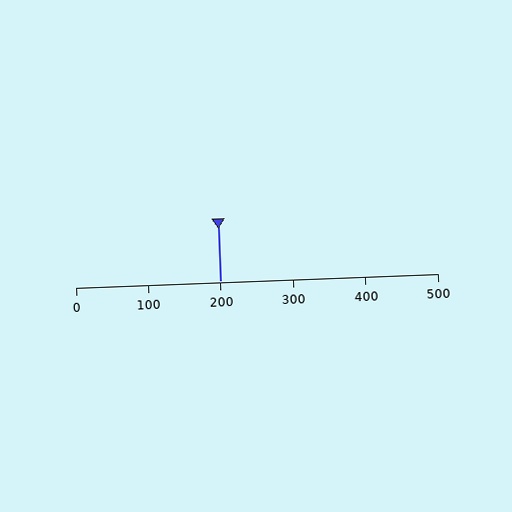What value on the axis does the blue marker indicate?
The marker indicates approximately 200.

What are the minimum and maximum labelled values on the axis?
The axis runs from 0 to 500.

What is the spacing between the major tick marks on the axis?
The major ticks are spaced 100 apart.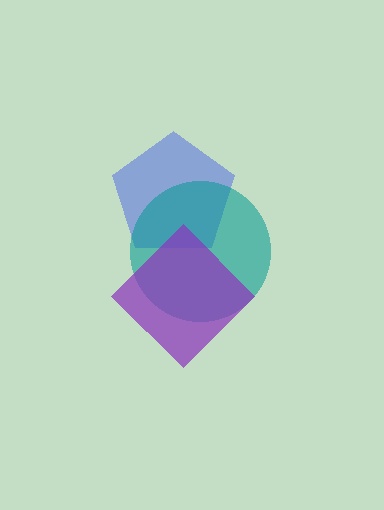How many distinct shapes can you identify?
There are 3 distinct shapes: a blue pentagon, a teal circle, a purple diamond.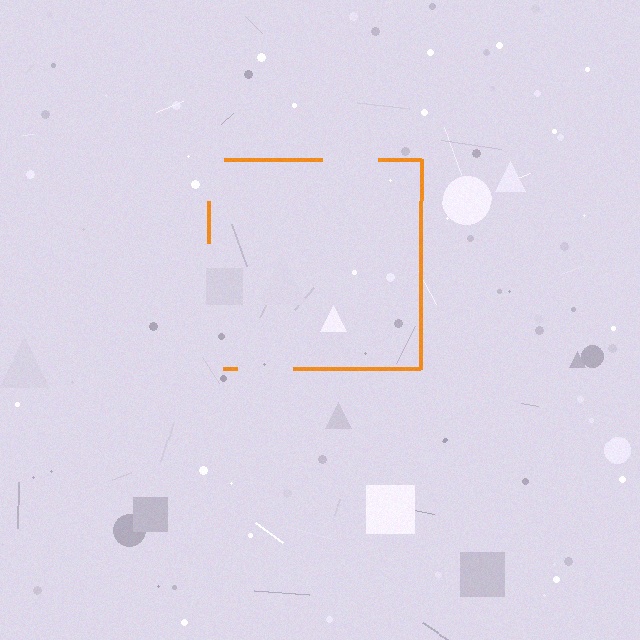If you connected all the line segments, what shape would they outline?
They would outline a square.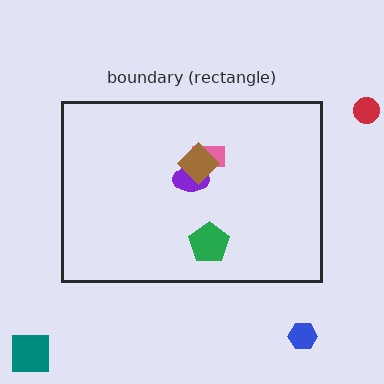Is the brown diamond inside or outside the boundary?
Inside.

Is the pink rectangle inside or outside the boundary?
Inside.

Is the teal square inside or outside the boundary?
Outside.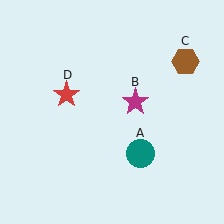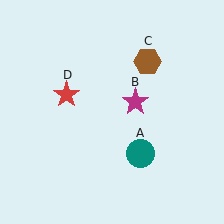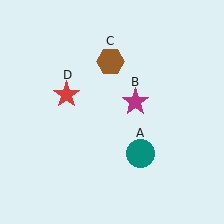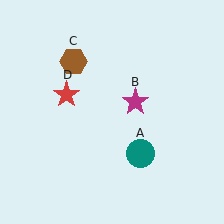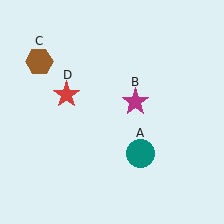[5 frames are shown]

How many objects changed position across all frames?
1 object changed position: brown hexagon (object C).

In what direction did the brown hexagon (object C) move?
The brown hexagon (object C) moved left.